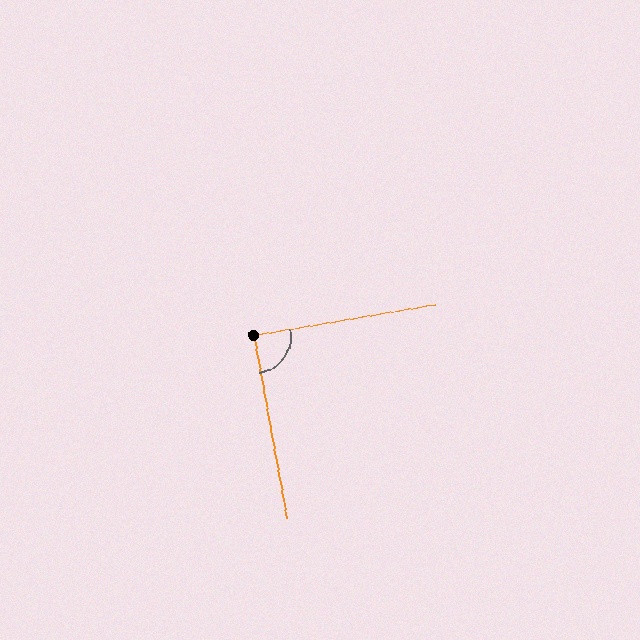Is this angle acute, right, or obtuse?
It is approximately a right angle.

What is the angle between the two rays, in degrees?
Approximately 89 degrees.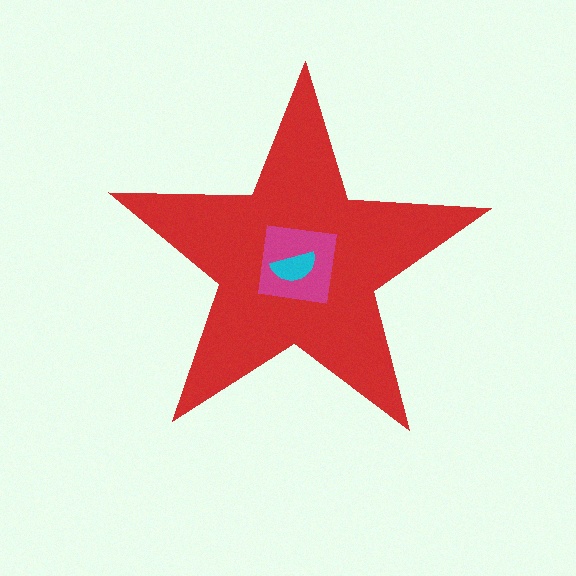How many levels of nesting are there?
3.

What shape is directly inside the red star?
The magenta square.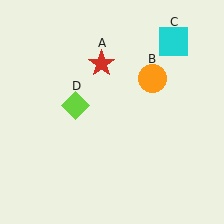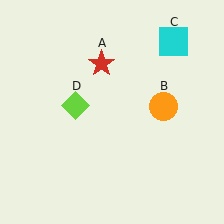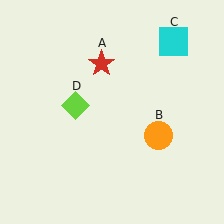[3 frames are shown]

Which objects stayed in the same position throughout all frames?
Red star (object A) and cyan square (object C) and lime diamond (object D) remained stationary.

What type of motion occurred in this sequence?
The orange circle (object B) rotated clockwise around the center of the scene.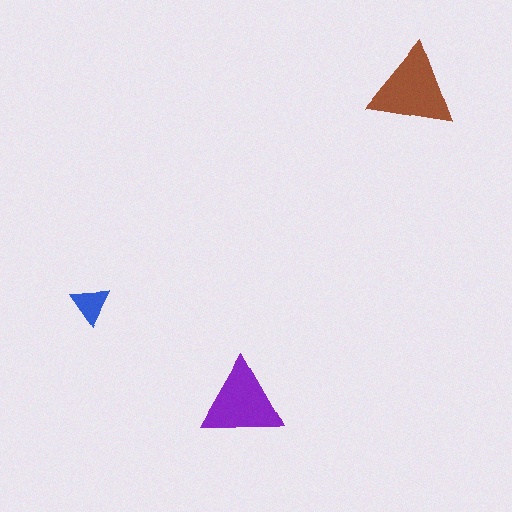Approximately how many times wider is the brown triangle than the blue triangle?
About 2 times wider.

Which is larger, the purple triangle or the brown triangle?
The brown one.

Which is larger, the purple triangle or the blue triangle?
The purple one.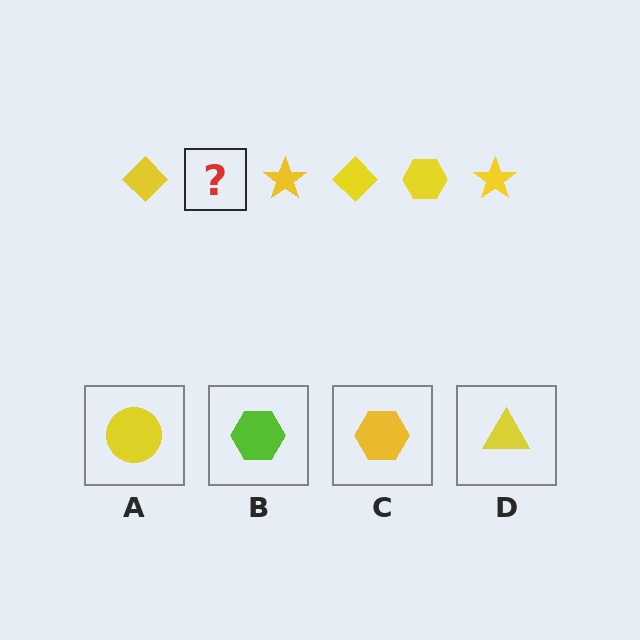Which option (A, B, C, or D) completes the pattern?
C.